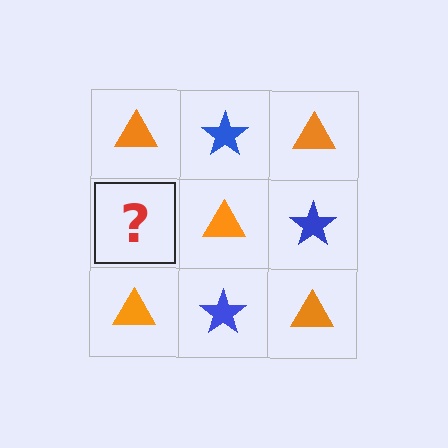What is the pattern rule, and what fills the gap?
The rule is that it alternates orange triangle and blue star in a checkerboard pattern. The gap should be filled with a blue star.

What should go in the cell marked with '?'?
The missing cell should contain a blue star.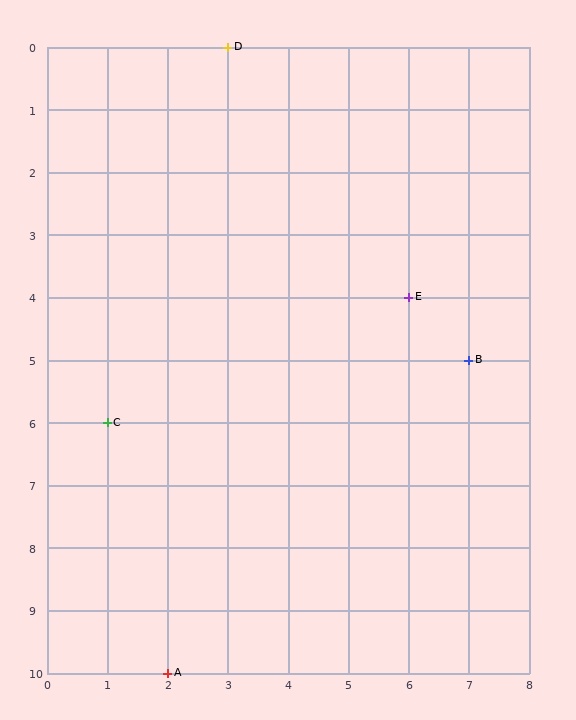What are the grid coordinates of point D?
Point D is at grid coordinates (3, 0).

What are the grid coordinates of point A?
Point A is at grid coordinates (2, 10).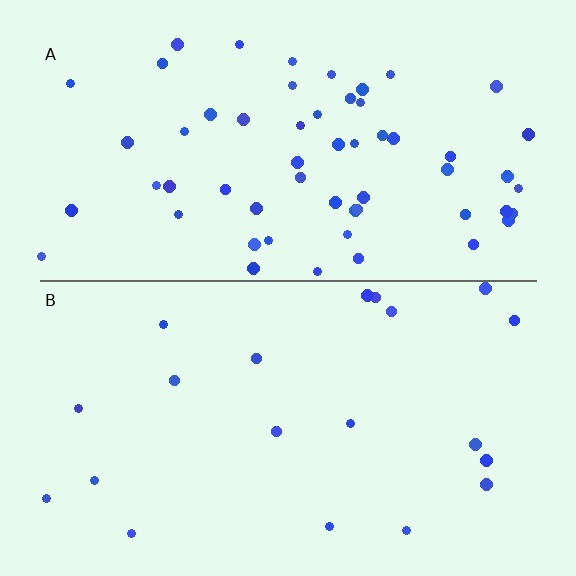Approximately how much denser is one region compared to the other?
Approximately 2.8× — region A over region B.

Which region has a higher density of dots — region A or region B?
A (the top).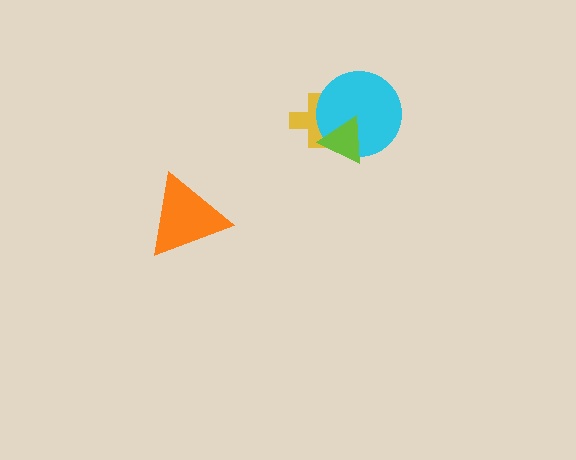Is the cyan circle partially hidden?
Yes, it is partially covered by another shape.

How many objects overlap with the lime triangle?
2 objects overlap with the lime triangle.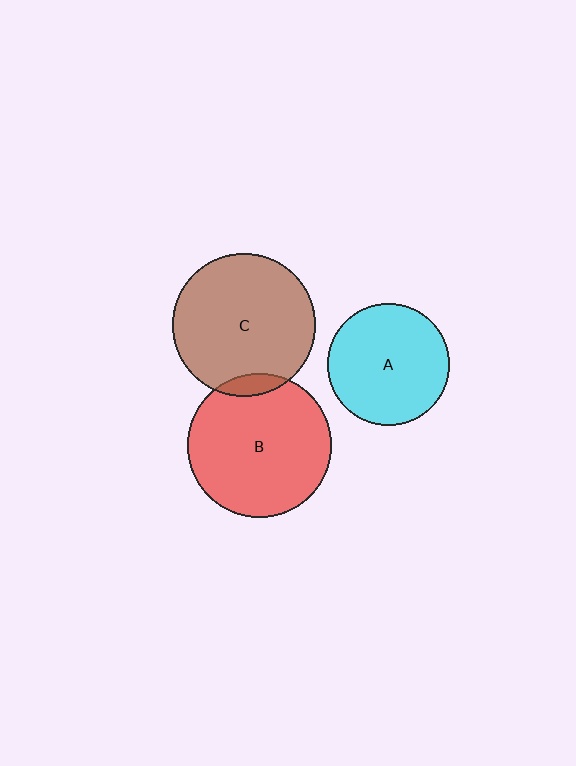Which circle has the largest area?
Circle B (red).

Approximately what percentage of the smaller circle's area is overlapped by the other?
Approximately 5%.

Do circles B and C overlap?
Yes.